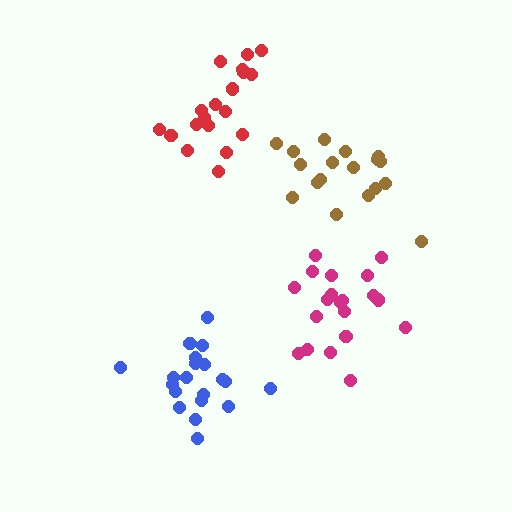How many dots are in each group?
Group 1: 18 dots, Group 2: 20 dots, Group 3: 19 dots, Group 4: 20 dots (77 total).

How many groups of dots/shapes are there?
There are 4 groups.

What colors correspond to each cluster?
The clusters are colored: brown, blue, red, magenta.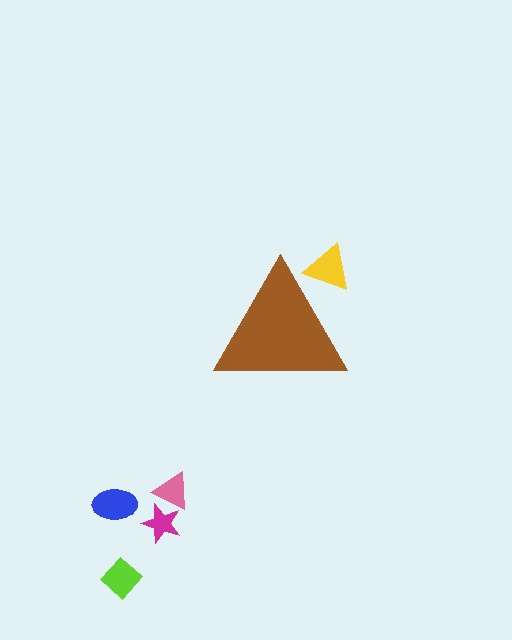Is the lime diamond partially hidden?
No, the lime diamond is fully visible.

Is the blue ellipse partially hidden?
No, the blue ellipse is fully visible.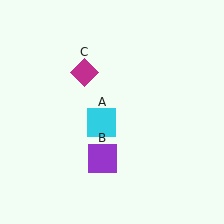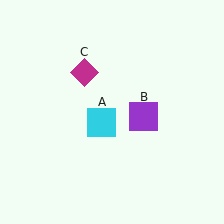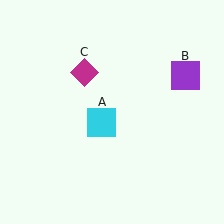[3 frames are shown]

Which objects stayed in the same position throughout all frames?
Cyan square (object A) and magenta diamond (object C) remained stationary.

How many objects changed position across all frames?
1 object changed position: purple square (object B).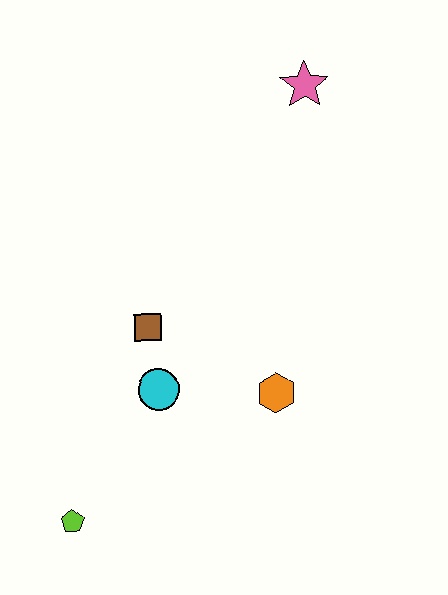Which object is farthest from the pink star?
The lime pentagon is farthest from the pink star.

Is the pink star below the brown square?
No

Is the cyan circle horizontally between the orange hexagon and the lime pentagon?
Yes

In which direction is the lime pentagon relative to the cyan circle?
The lime pentagon is below the cyan circle.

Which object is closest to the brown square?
The cyan circle is closest to the brown square.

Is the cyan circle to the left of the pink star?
Yes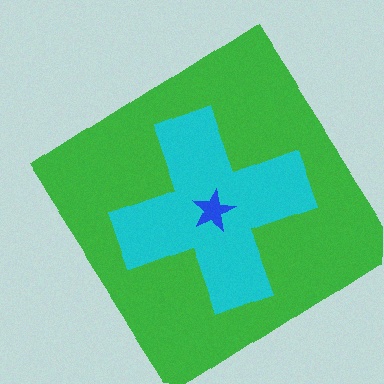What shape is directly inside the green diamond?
The cyan cross.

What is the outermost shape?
The green diamond.